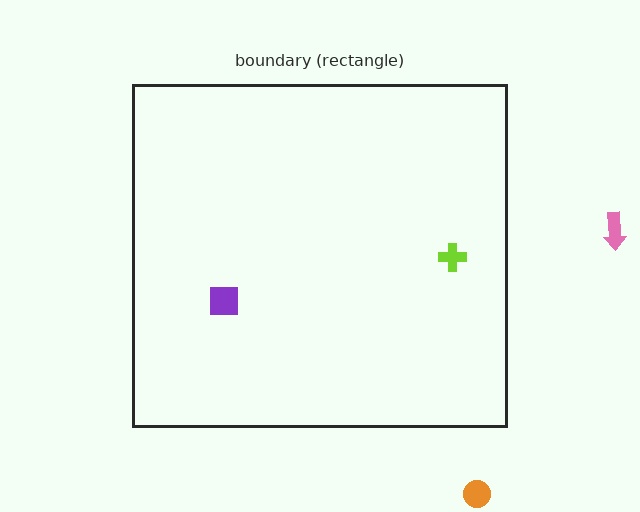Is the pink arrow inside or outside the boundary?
Outside.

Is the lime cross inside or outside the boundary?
Inside.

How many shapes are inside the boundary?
2 inside, 2 outside.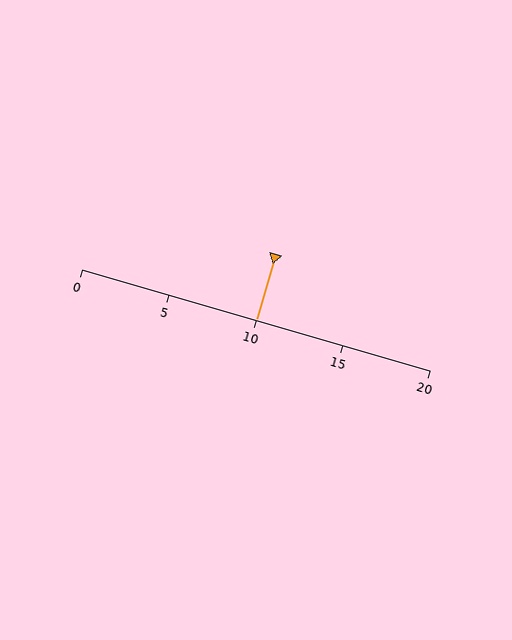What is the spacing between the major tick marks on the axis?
The major ticks are spaced 5 apart.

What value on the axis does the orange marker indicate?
The marker indicates approximately 10.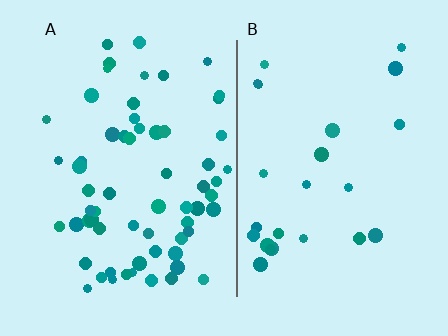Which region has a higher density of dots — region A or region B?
A (the left).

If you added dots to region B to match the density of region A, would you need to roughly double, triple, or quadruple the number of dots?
Approximately triple.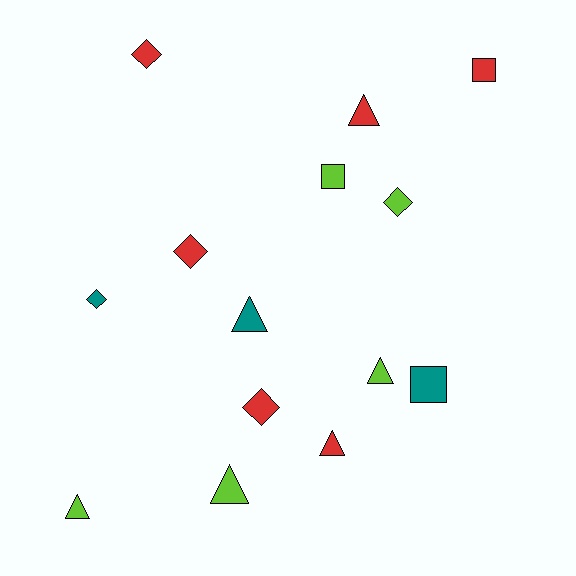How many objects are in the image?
There are 14 objects.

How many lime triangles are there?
There are 3 lime triangles.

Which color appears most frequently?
Red, with 6 objects.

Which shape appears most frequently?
Triangle, with 6 objects.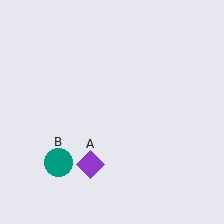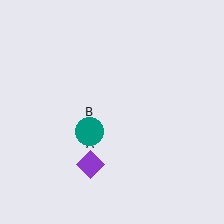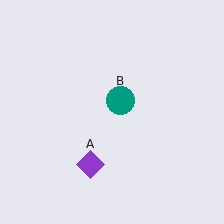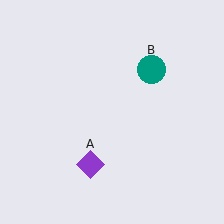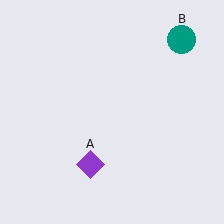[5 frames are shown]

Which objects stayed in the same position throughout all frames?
Purple diamond (object A) remained stationary.